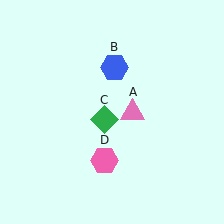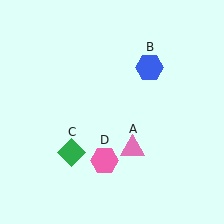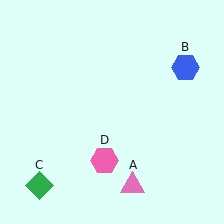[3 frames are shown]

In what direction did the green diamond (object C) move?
The green diamond (object C) moved down and to the left.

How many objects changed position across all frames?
3 objects changed position: pink triangle (object A), blue hexagon (object B), green diamond (object C).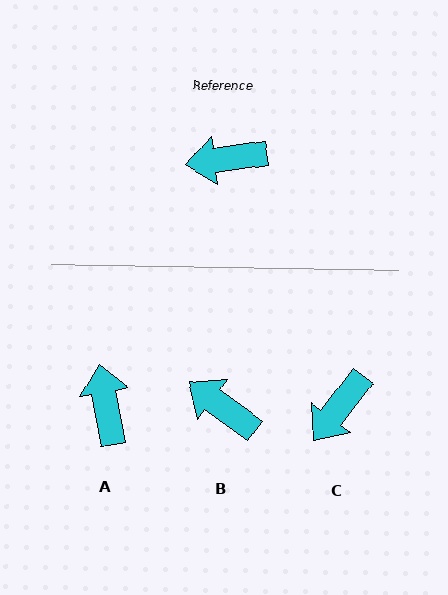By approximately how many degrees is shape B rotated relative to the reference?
Approximately 45 degrees clockwise.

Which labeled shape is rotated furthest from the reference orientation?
A, about 88 degrees away.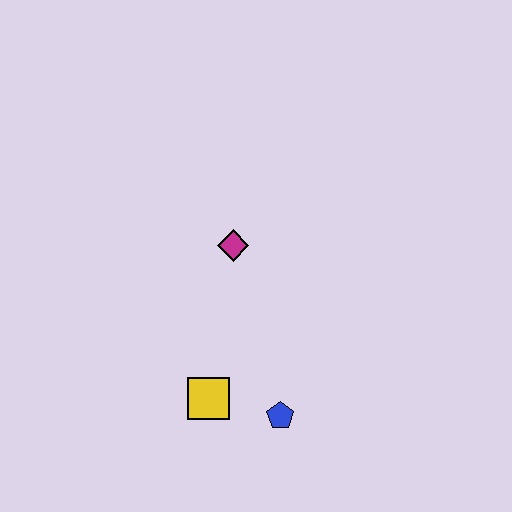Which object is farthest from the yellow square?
The magenta diamond is farthest from the yellow square.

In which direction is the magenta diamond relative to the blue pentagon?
The magenta diamond is above the blue pentagon.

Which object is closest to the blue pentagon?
The yellow square is closest to the blue pentagon.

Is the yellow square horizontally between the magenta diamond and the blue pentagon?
No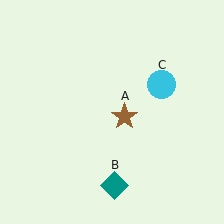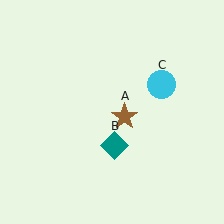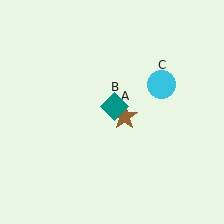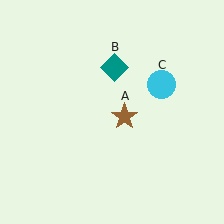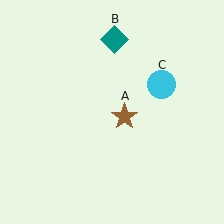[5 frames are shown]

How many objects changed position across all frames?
1 object changed position: teal diamond (object B).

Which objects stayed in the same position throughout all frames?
Brown star (object A) and cyan circle (object C) remained stationary.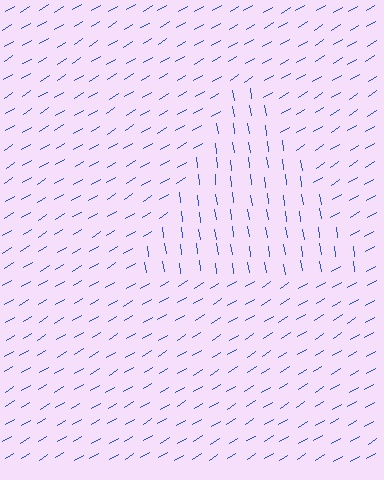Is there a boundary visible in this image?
Yes, there is a texture boundary formed by a change in line orientation.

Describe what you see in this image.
The image is filled with small blue line segments. A triangle region in the image has lines oriented differently from the surrounding lines, creating a visible texture boundary.